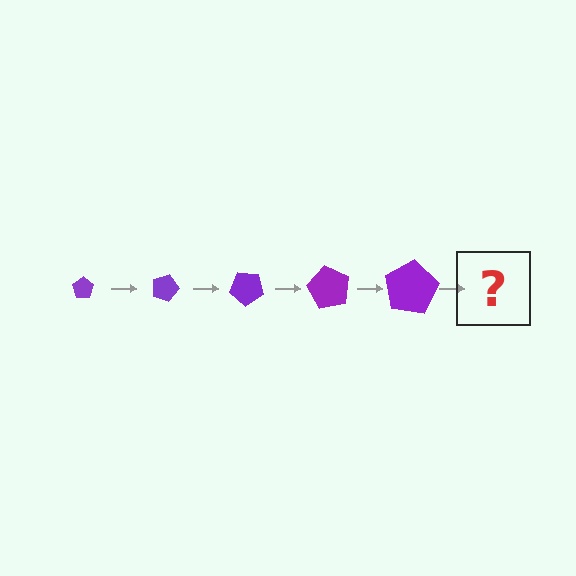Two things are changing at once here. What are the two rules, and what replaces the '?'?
The two rules are that the pentagon grows larger each step and it rotates 20 degrees each step. The '?' should be a pentagon, larger than the previous one and rotated 100 degrees from the start.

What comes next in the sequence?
The next element should be a pentagon, larger than the previous one and rotated 100 degrees from the start.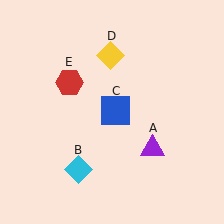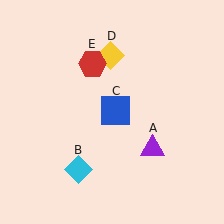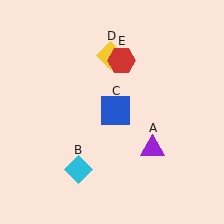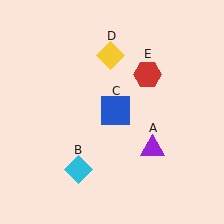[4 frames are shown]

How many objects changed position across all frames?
1 object changed position: red hexagon (object E).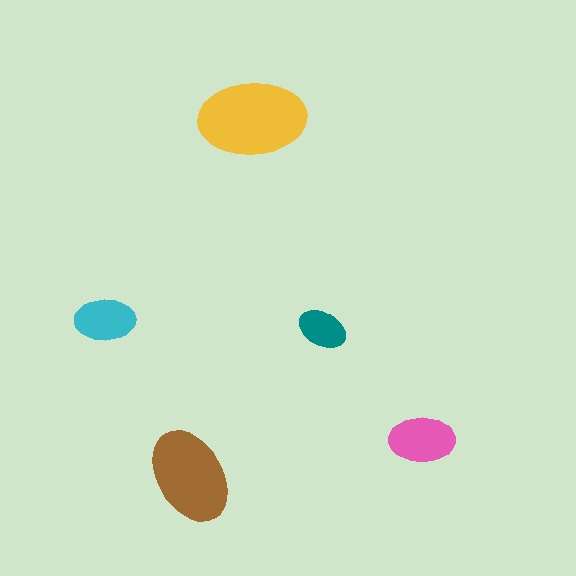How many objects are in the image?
There are 5 objects in the image.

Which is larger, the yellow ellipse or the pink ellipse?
The yellow one.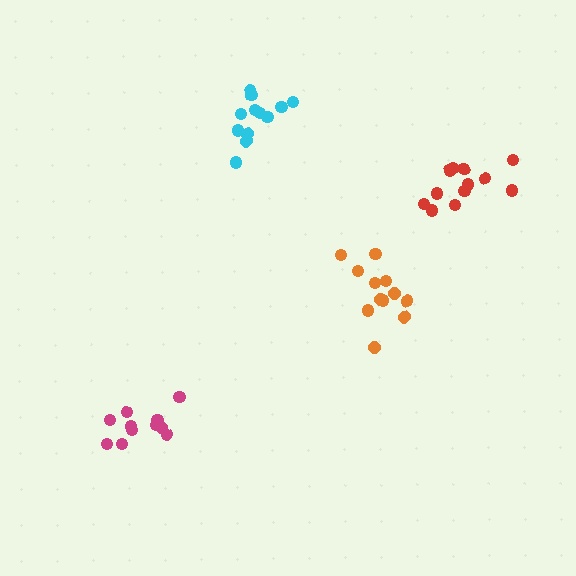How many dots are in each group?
Group 1: 11 dots, Group 2: 12 dots, Group 3: 12 dots, Group 4: 12 dots (47 total).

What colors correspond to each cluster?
The clusters are colored: magenta, orange, red, cyan.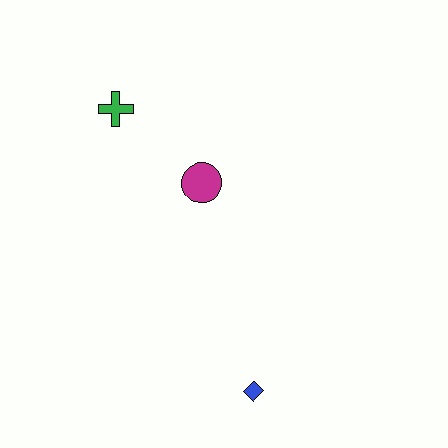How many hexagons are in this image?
There are no hexagons.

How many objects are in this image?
There are 3 objects.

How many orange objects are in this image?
There are no orange objects.